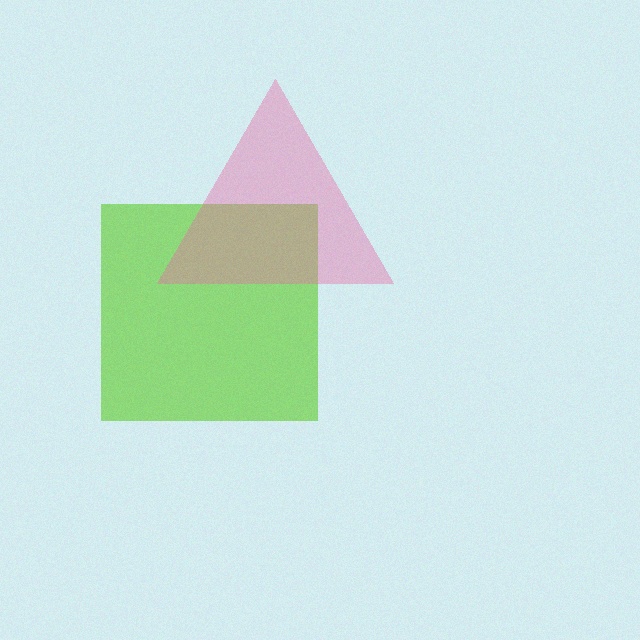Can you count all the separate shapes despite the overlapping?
Yes, there are 2 separate shapes.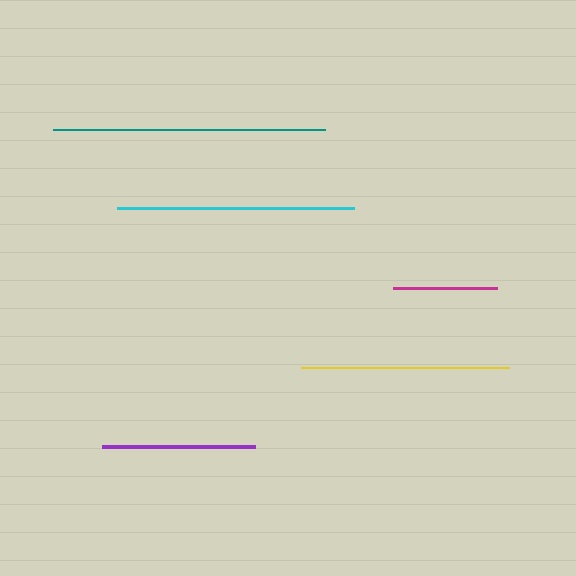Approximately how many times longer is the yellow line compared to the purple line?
The yellow line is approximately 1.4 times the length of the purple line.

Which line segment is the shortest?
The magenta line is the shortest at approximately 104 pixels.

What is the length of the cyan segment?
The cyan segment is approximately 237 pixels long.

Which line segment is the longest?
The teal line is the longest at approximately 273 pixels.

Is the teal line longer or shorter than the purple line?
The teal line is longer than the purple line.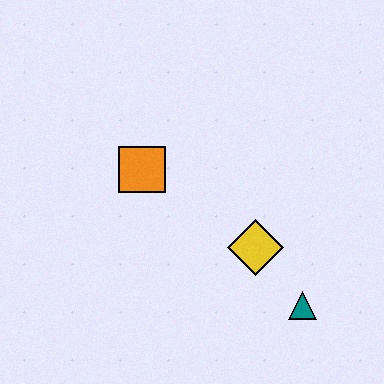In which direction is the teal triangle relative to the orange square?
The teal triangle is to the right of the orange square.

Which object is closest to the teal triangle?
The yellow diamond is closest to the teal triangle.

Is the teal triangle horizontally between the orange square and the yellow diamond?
No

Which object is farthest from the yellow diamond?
The orange square is farthest from the yellow diamond.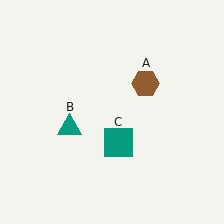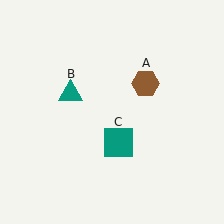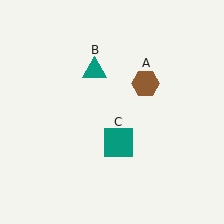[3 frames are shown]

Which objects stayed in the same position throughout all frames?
Brown hexagon (object A) and teal square (object C) remained stationary.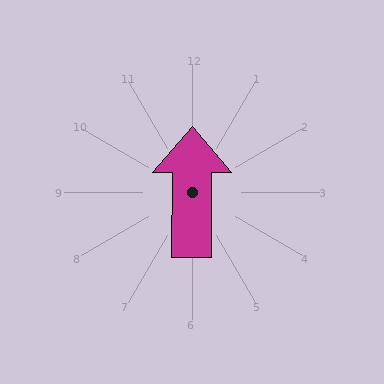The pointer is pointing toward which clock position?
Roughly 12 o'clock.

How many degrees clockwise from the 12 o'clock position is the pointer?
Approximately 0 degrees.